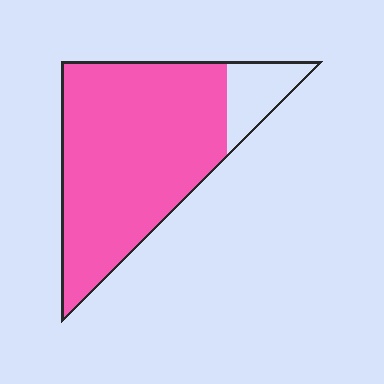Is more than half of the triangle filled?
Yes.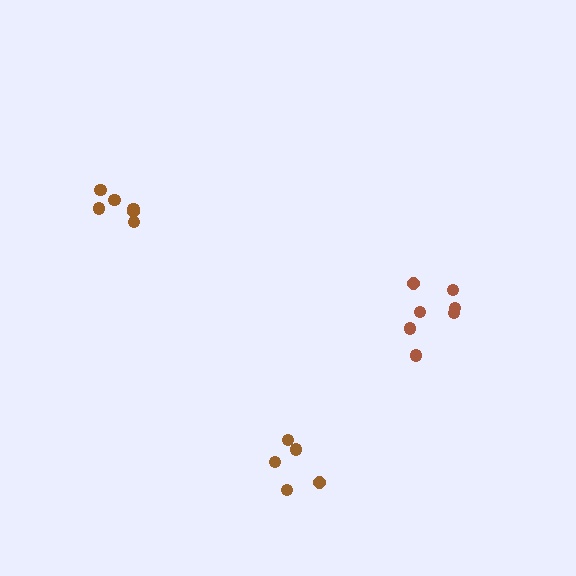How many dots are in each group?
Group 1: 6 dots, Group 2: 7 dots, Group 3: 5 dots (18 total).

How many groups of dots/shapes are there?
There are 3 groups.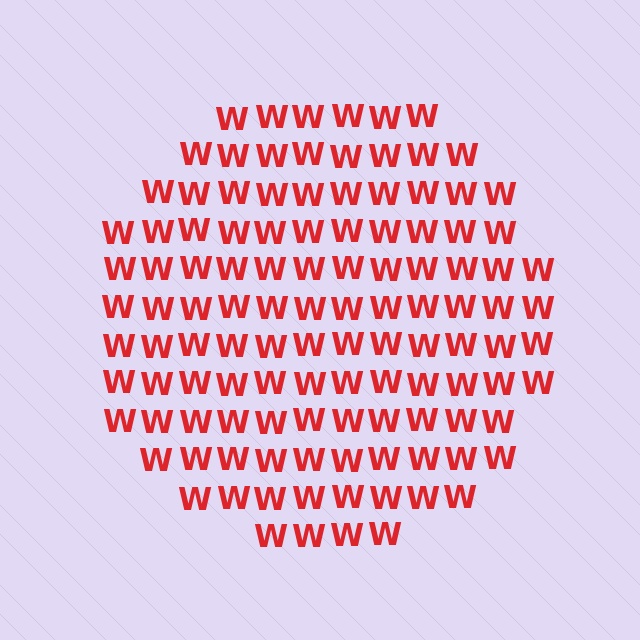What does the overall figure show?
The overall figure shows a circle.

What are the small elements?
The small elements are letter W's.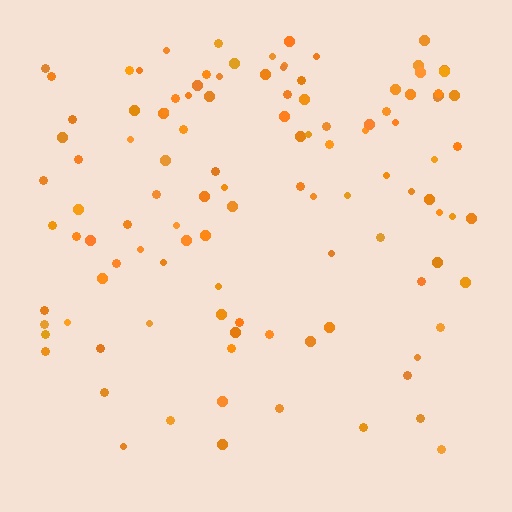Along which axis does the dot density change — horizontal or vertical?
Vertical.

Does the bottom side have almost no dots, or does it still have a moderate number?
Still a moderate number, just noticeably fewer than the top.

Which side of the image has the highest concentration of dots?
The top.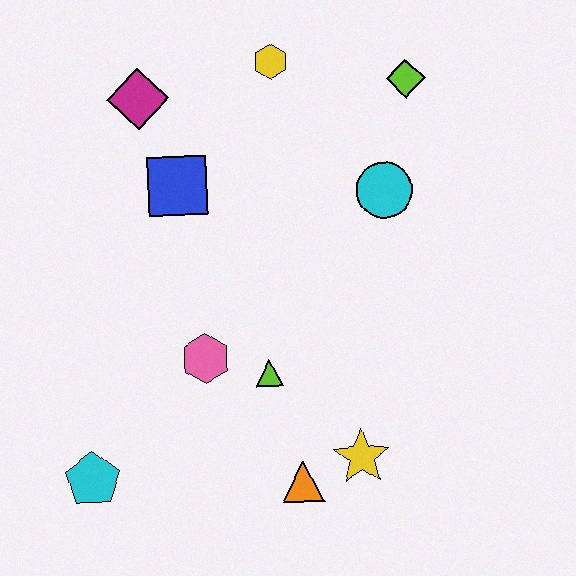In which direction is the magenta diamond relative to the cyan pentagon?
The magenta diamond is above the cyan pentagon.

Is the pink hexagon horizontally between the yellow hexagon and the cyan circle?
No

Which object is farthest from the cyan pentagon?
The lime diamond is farthest from the cyan pentagon.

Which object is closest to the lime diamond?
The cyan circle is closest to the lime diamond.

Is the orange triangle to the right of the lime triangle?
Yes